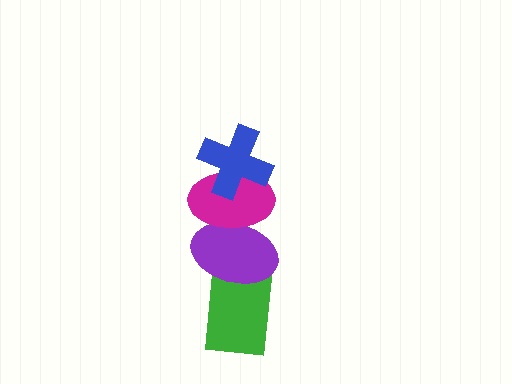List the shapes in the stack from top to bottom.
From top to bottom: the blue cross, the magenta ellipse, the purple ellipse, the green rectangle.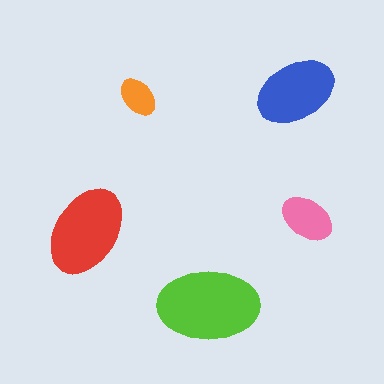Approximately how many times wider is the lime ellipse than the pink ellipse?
About 2 times wider.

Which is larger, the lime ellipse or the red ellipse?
The lime one.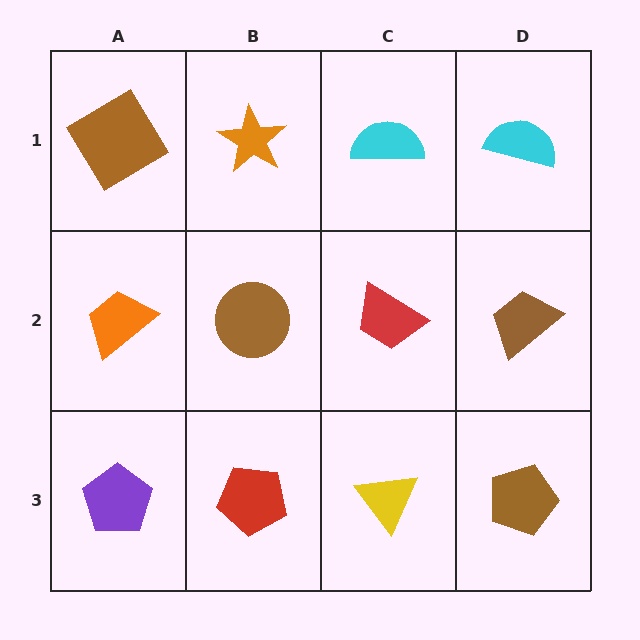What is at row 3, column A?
A purple pentagon.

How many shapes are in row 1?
4 shapes.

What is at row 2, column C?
A red trapezoid.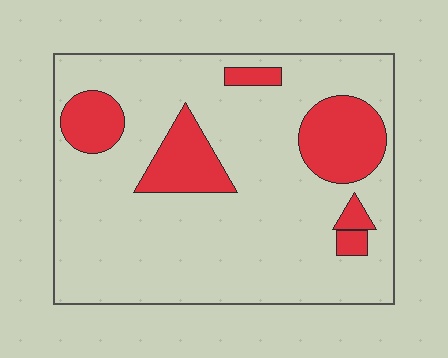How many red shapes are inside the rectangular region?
6.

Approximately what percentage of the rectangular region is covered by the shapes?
Approximately 20%.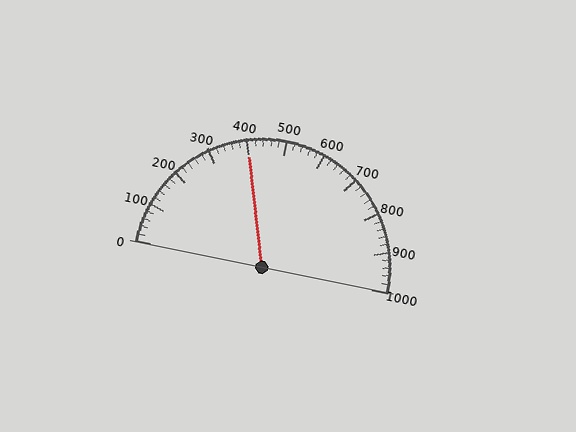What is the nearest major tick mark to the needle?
The nearest major tick mark is 400.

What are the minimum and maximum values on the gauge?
The gauge ranges from 0 to 1000.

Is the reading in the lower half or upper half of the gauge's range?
The reading is in the lower half of the range (0 to 1000).